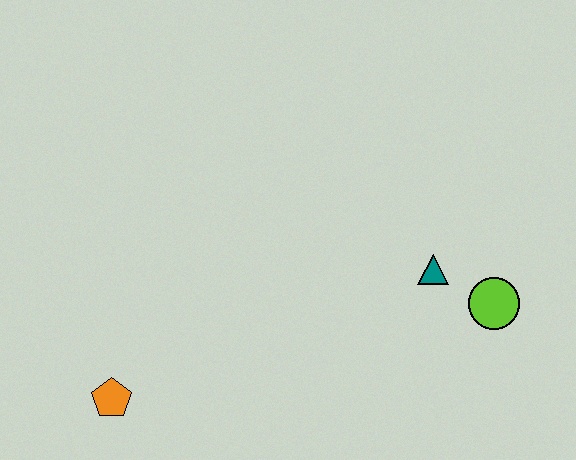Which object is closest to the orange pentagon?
The teal triangle is closest to the orange pentagon.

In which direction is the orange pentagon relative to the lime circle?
The orange pentagon is to the left of the lime circle.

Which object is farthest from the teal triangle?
The orange pentagon is farthest from the teal triangle.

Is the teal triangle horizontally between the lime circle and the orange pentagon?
Yes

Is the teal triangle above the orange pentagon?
Yes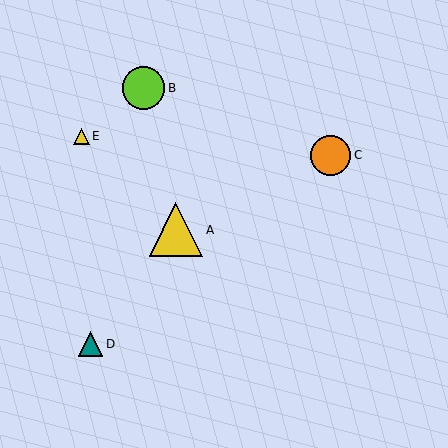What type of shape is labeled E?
Shape E is a yellow triangle.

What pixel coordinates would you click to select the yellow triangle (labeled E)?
Click at (81, 136) to select the yellow triangle E.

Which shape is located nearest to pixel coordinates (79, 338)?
The teal triangle (labeled D) at (91, 344) is nearest to that location.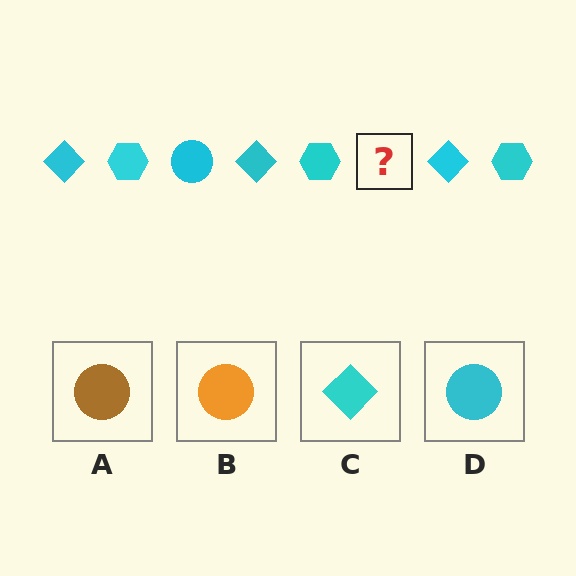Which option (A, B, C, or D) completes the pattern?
D.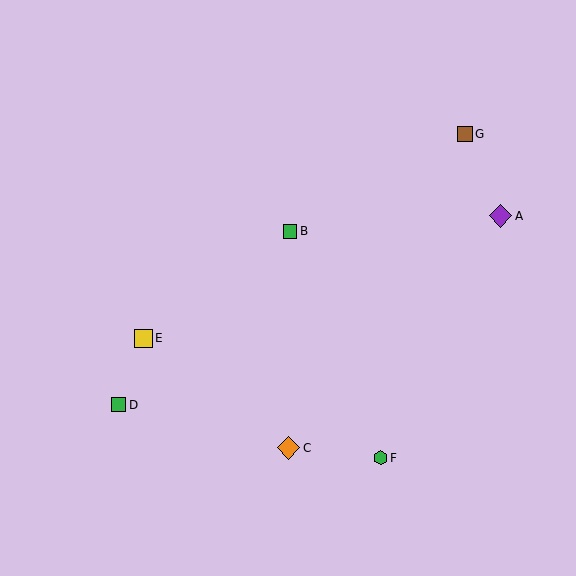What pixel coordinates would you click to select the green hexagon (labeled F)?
Click at (380, 458) to select the green hexagon F.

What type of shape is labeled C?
Shape C is an orange diamond.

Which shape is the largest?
The purple diamond (labeled A) is the largest.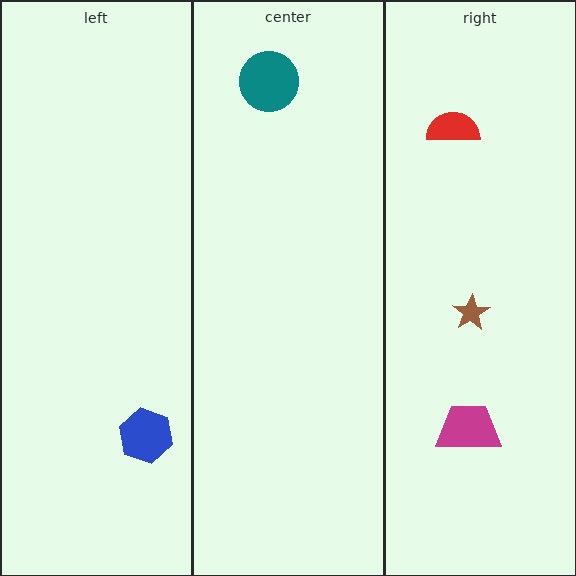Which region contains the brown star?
The right region.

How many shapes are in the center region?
1.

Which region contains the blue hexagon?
The left region.